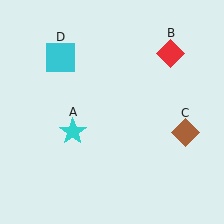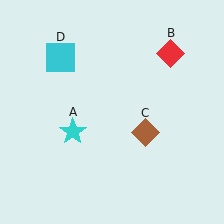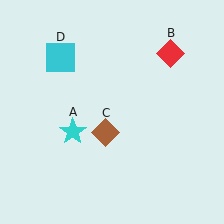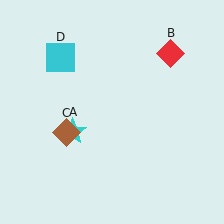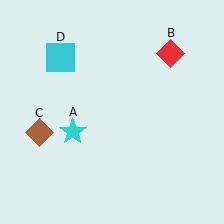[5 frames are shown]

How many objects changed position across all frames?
1 object changed position: brown diamond (object C).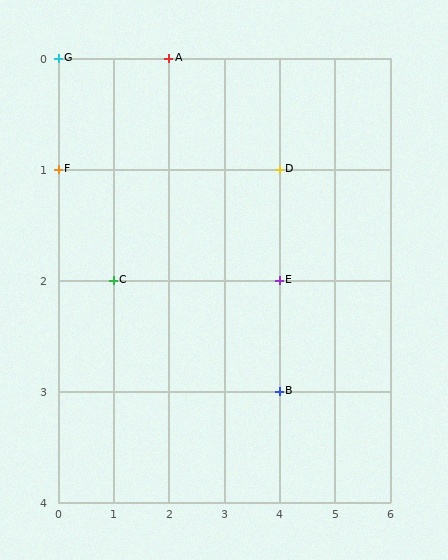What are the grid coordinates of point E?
Point E is at grid coordinates (4, 2).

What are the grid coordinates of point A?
Point A is at grid coordinates (2, 0).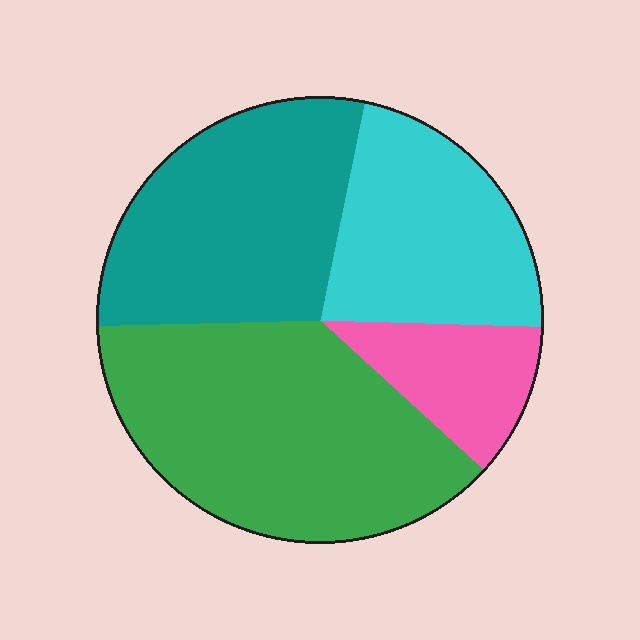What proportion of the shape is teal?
Teal covers around 30% of the shape.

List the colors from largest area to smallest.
From largest to smallest: green, teal, cyan, pink.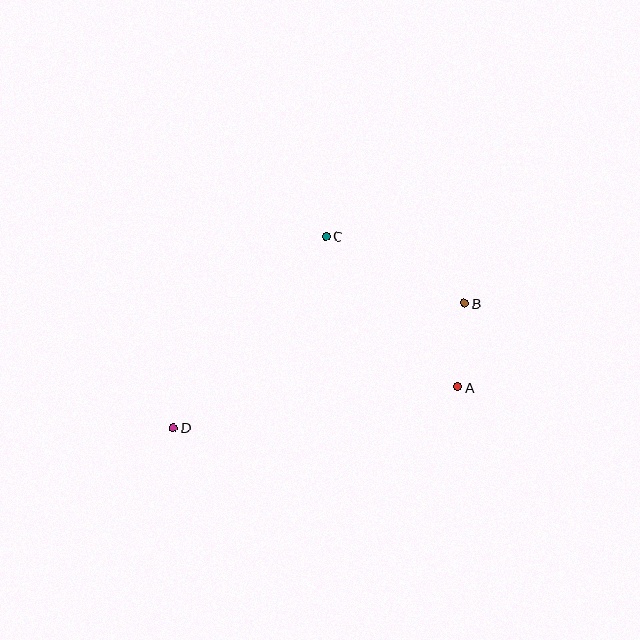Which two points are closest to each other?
Points A and B are closest to each other.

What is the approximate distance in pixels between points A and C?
The distance between A and C is approximately 200 pixels.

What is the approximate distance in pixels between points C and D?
The distance between C and D is approximately 245 pixels.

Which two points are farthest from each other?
Points B and D are farthest from each other.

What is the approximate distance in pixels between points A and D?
The distance between A and D is approximately 288 pixels.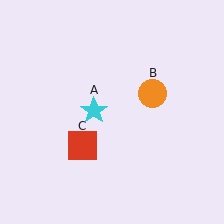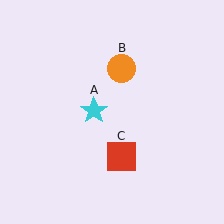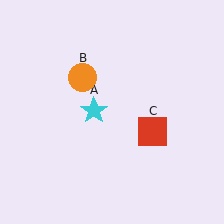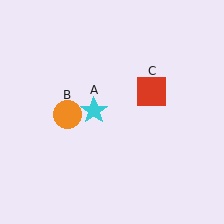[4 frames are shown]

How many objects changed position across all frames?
2 objects changed position: orange circle (object B), red square (object C).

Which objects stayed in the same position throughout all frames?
Cyan star (object A) remained stationary.